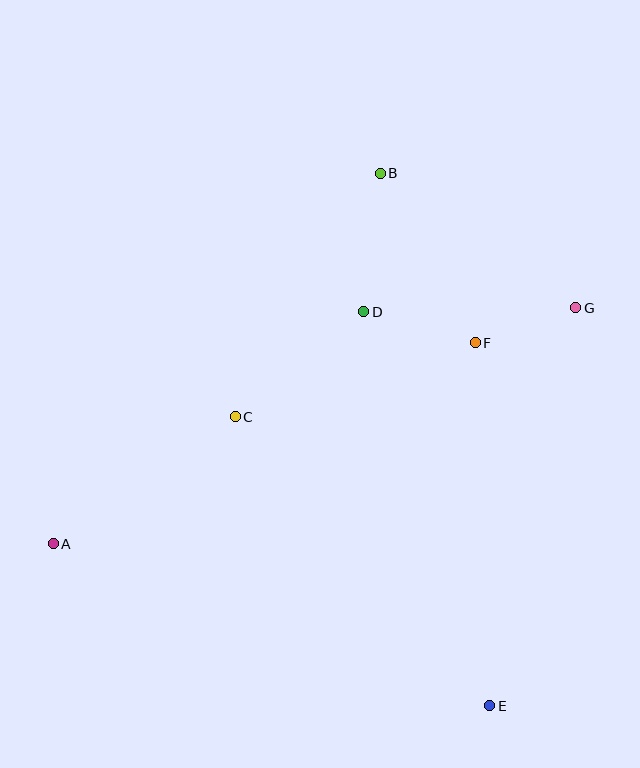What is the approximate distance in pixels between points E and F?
The distance between E and F is approximately 363 pixels.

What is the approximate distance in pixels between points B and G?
The distance between B and G is approximately 237 pixels.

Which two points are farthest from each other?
Points A and G are farthest from each other.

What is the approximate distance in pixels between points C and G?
The distance between C and G is approximately 357 pixels.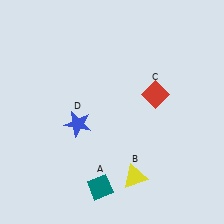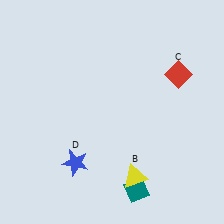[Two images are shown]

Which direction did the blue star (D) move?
The blue star (D) moved down.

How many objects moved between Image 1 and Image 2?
3 objects moved between the two images.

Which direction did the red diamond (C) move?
The red diamond (C) moved right.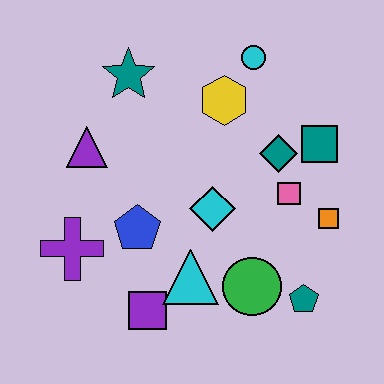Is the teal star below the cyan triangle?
No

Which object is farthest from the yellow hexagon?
The purple square is farthest from the yellow hexagon.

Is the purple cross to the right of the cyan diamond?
No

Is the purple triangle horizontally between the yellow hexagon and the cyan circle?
No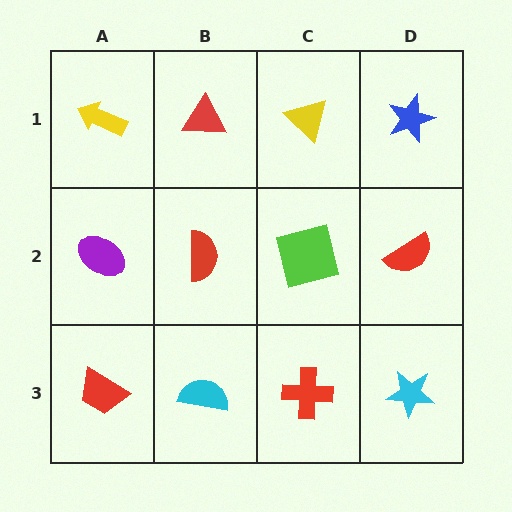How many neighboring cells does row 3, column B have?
3.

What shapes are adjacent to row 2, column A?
A yellow arrow (row 1, column A), a red trapezoid (row 3, column A), a red semicircle (row 2, column B).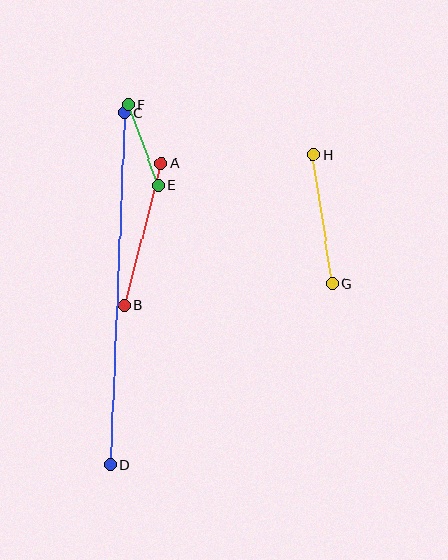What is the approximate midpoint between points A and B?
The midpoint is at approximately (142, 234) pixels.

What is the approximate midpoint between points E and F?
The midpoint is at approximately (144, 145) pixels.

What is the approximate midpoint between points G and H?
The midpoint is at approximately (323, 219) pixels.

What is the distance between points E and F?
The distance is approximately 86 pixels.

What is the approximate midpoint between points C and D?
The midpoint is at approximately (117, 288) pixels.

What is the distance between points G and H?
The distance is approximately 130 pixels.